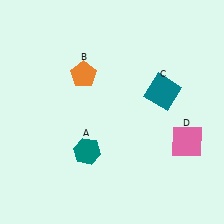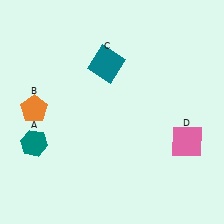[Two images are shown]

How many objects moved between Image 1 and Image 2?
3 objects moved between the two images.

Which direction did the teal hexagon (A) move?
The teal hexagon (A) moved left.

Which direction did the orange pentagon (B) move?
The orange pentagon (B) moved left.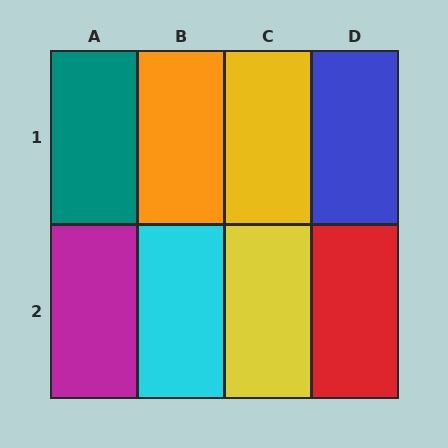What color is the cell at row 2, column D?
Red.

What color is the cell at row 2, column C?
Yellow.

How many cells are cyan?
1 cell is cyan.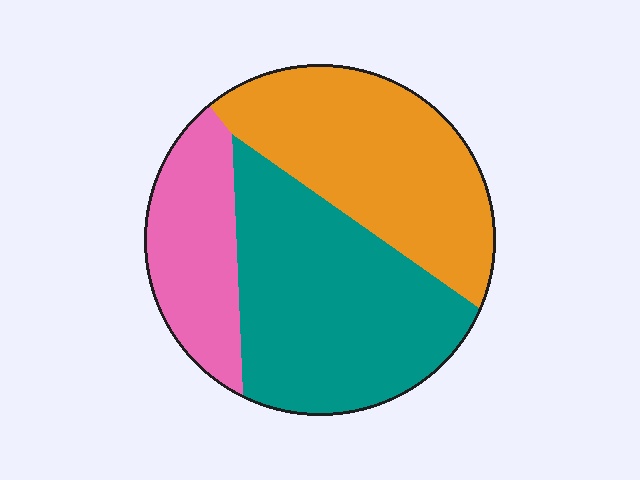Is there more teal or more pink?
Teal.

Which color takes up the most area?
Teal, at roughly 45%.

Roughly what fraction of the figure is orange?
Orange takes up between a quarter and a half of the figure.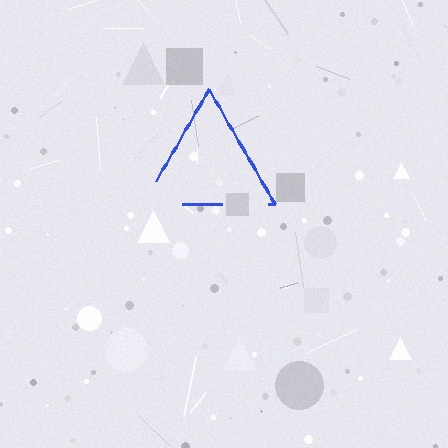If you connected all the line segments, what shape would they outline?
They would outline a triangle.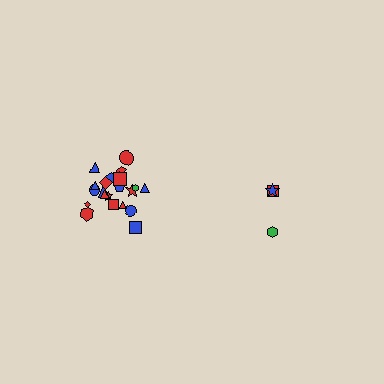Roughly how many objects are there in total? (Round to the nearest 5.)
Roughly 25 objects in total.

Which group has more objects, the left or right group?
The left group.